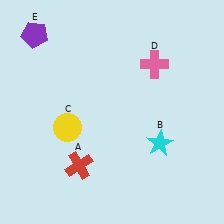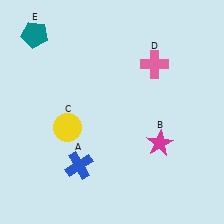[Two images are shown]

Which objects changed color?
A changed from red to blue. B changed from cyan to magenta. E changed from purple to teal.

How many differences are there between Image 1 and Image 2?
There are 3 differences between the two images.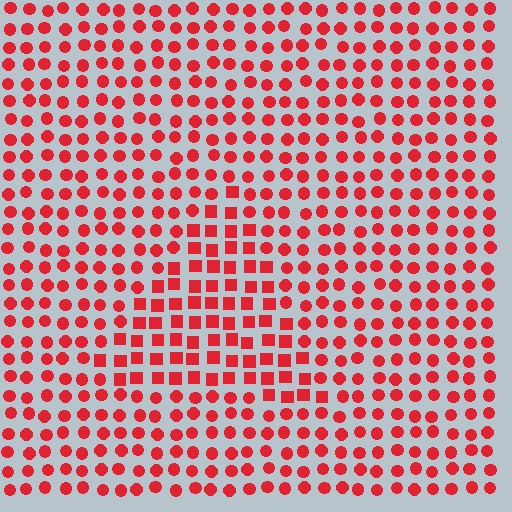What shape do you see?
I see a triangle.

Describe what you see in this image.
The image is filled with small red elements arranged in a uniform grid. A triangle-shaped region contains squares, while the surrounding area contains circles. The boundary is defined purely by the change in element shape.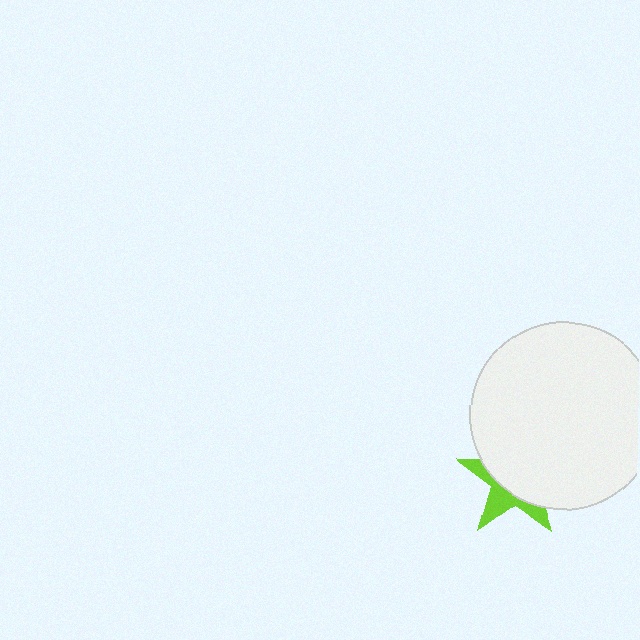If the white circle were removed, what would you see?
You would see the complete lime star.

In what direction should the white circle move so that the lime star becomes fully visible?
The white circle should move toward the upper-right. That is the shortest direction to clear the overlap and leave the lime star fully visible.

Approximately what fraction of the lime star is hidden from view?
Roughly 65% of the lime star is hidden behind the white circle.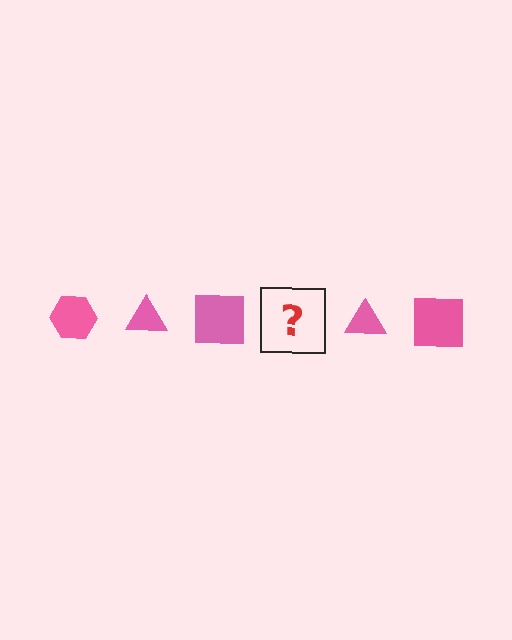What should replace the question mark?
The question mark should be replaced with a pink hexagon.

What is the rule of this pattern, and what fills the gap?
The rule is that the pattern cycles through hexagon, triangle, square shapes in pink. The gap should be filled with a pink hexagon.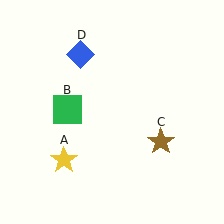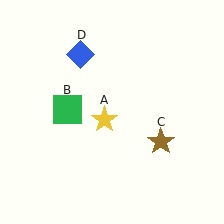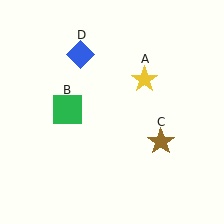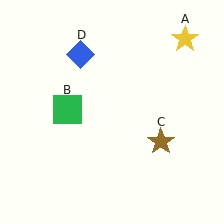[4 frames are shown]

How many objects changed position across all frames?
1 object changed position: yellow star (object A).